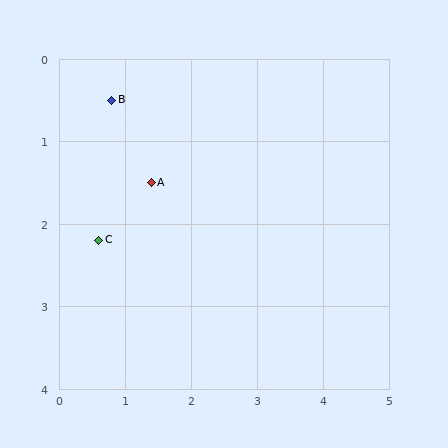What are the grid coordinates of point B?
Point B is at approximately (0.8, 0.5).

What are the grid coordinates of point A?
Point A is at approximately (1.4, 1.5).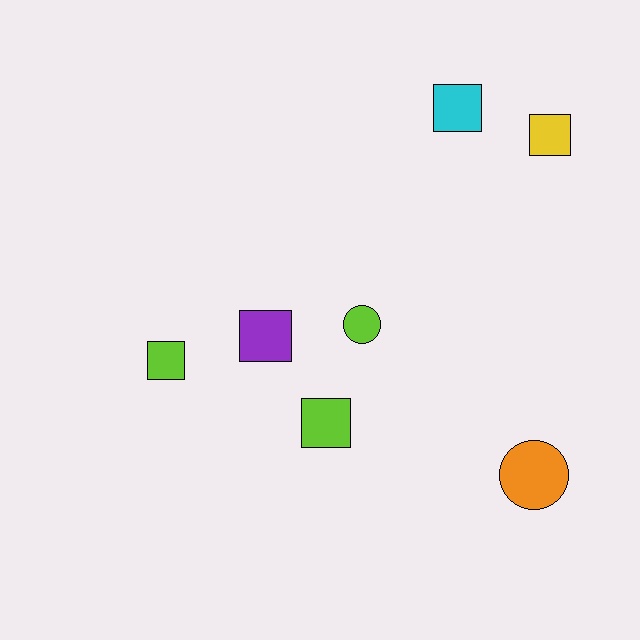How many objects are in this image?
There are 7 objects.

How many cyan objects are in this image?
There is 1 cyan object.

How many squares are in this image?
There are 5 squares.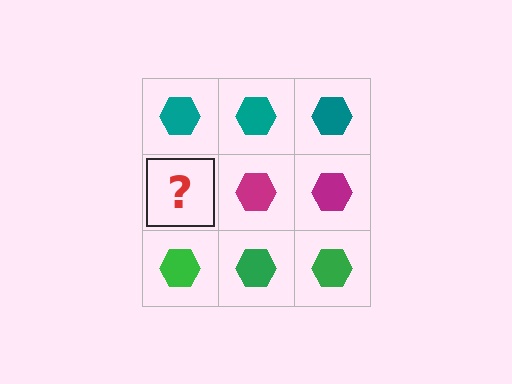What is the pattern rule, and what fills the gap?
The rule is that each row has a consistent color. The gap should be filled with a magenta hexagon.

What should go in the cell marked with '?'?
The missing cell should contain a magenta hexagon.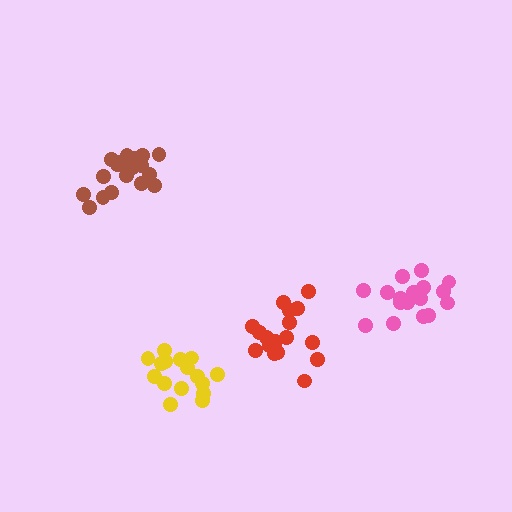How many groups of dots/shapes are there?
There are 4 groups.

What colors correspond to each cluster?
The clusters are colored: yellow, brown, pink, red.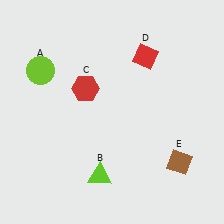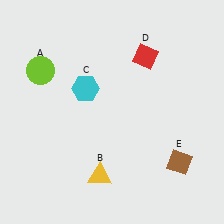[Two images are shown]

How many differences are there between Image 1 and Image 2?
There are 2 differences between the two images.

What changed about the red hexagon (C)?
In Image 1, C is red. In Image 2, it changed to cyan.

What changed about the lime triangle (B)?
In Image 1, B is lime. In Image 2, it changed to yellow.